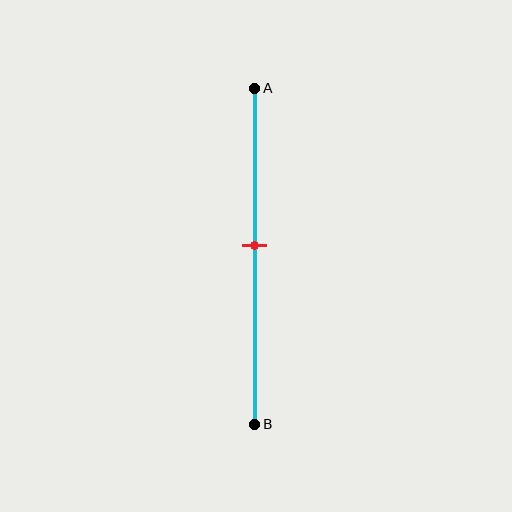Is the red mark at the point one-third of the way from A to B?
No, the mark is at about 45% from A, not at the 33% one-third point.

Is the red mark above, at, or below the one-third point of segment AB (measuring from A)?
The red mark is below the one-third point of segment AB.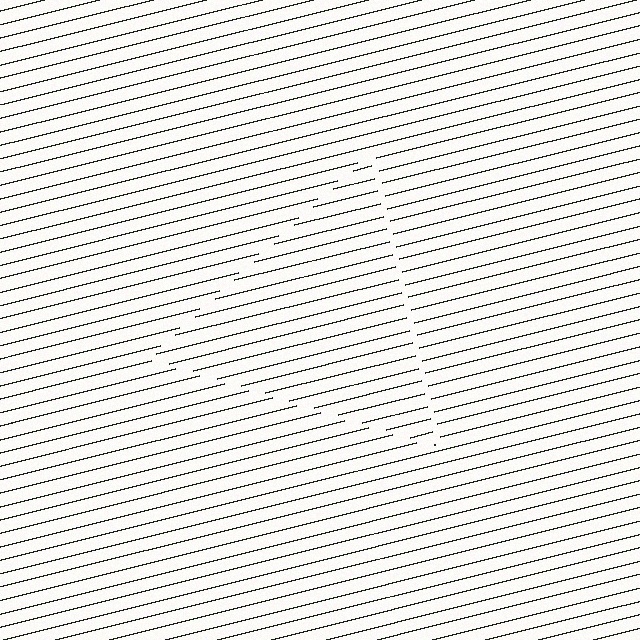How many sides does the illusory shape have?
3 sides — the line-ends trace a triangle.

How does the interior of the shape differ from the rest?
The interior of the shape contains the same grating, shifted by half a period — the contour is defined by the phase discontinuity where line-ends from the inner and outer gratings abut.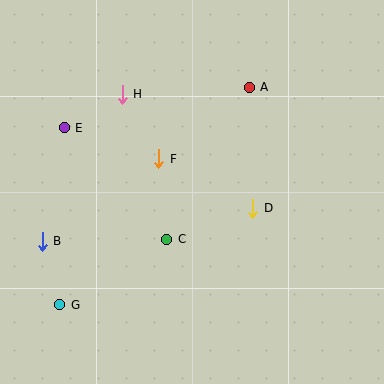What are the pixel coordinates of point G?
Point G is at (60, 305).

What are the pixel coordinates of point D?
Point D is at (253, 208).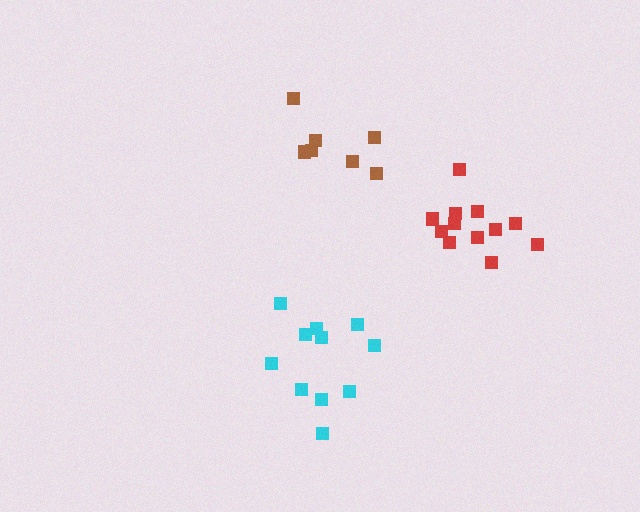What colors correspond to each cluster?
The clusters are colored: brown, cyan, red.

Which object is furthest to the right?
The red cluster is rightmost.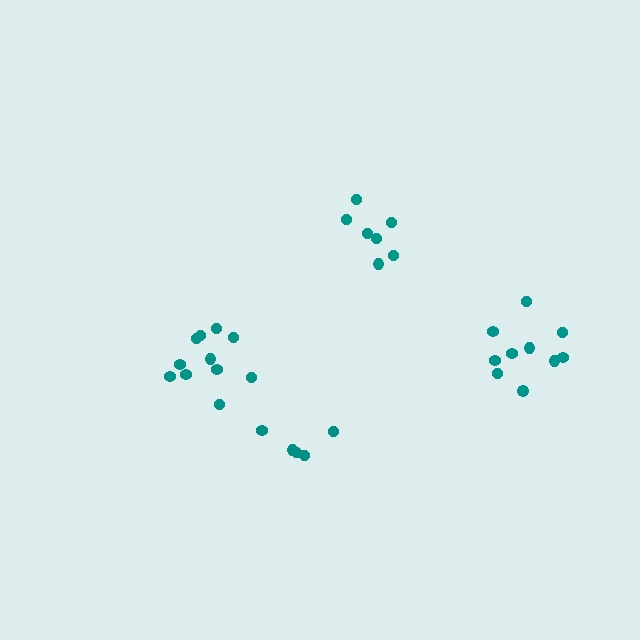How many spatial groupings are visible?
There are 4 spatial groupings.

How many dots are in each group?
Group 1: 11 dots, Group 2: 7 dots, Group 3: 10 dots, Group 4: 5 dots (33 total).